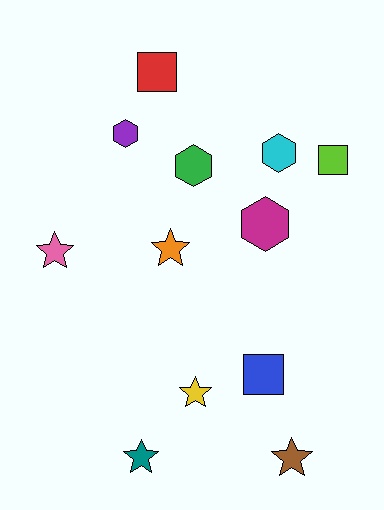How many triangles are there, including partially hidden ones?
There are no triangles.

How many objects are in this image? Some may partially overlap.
There are 12 objects.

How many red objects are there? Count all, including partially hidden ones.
There is 1 red object.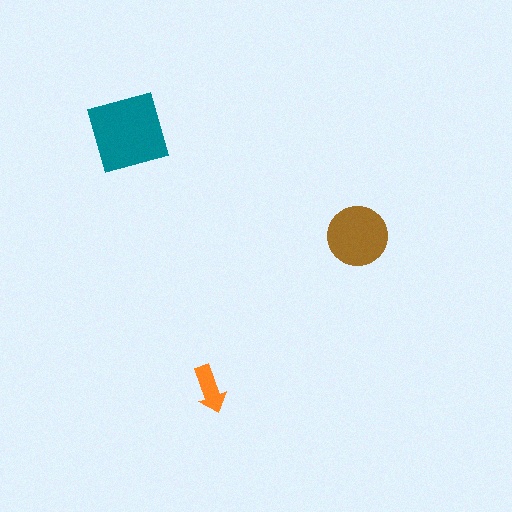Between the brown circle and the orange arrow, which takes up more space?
The brown circle.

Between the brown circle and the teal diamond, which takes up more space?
The teal diamond.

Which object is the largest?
The teal diamond.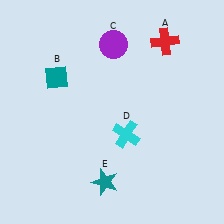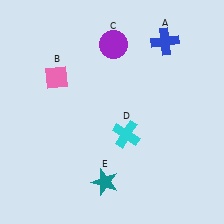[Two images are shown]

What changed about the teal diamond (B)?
In Image 1, B is teal. In Image 2, it changed to pink.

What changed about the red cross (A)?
In Image 1, A is red. In Image 2, it changed to blue.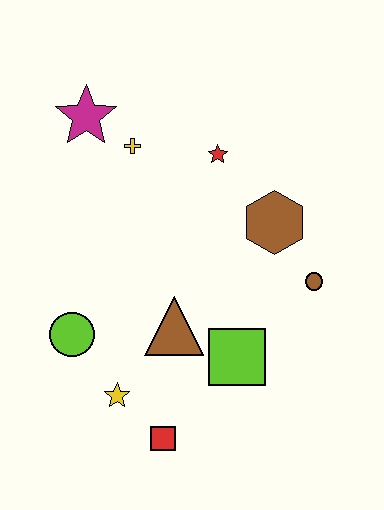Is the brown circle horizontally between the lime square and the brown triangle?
No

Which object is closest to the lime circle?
The yellow star is closest to the lime circle.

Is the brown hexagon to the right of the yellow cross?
Yes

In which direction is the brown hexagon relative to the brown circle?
The brown hexagon is above the brown circle.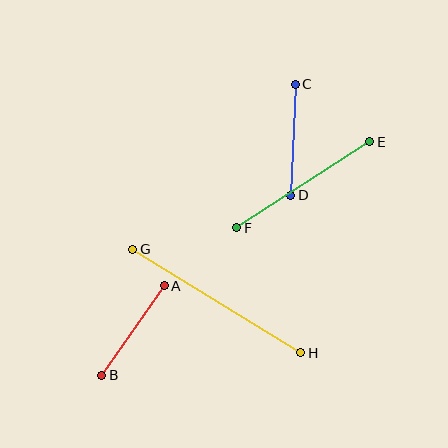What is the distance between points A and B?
The distance is approximately 109 pixels.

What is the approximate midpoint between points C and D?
The midpoint is at approximately (293, 140) pixels.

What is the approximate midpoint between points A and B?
The midpoint is at approximately (133, 330) pixels.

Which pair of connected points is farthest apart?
Points G and H are farthest apart.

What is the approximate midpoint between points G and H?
The midpoint is at approximately (217, 301) pixels.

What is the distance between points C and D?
The distance is approximately 111 pixels.